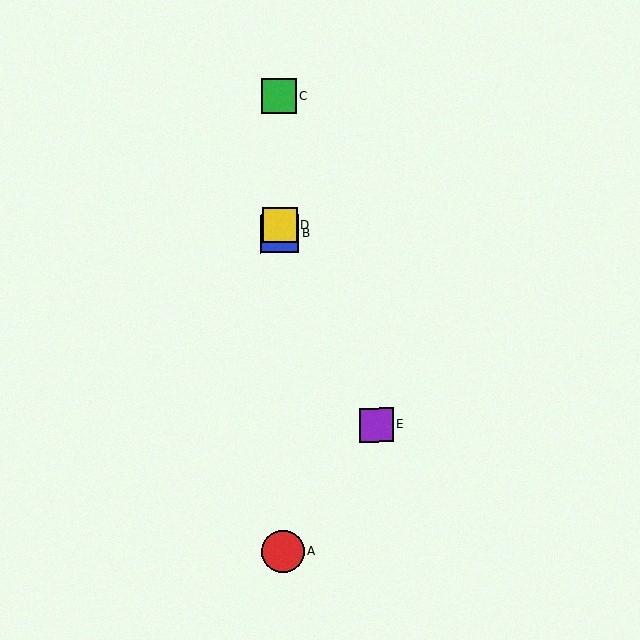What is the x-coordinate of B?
Object B is at x≈280.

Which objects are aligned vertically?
Objects A, B, C, D are aligned vertically.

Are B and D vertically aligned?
Yes, both are at x≈280.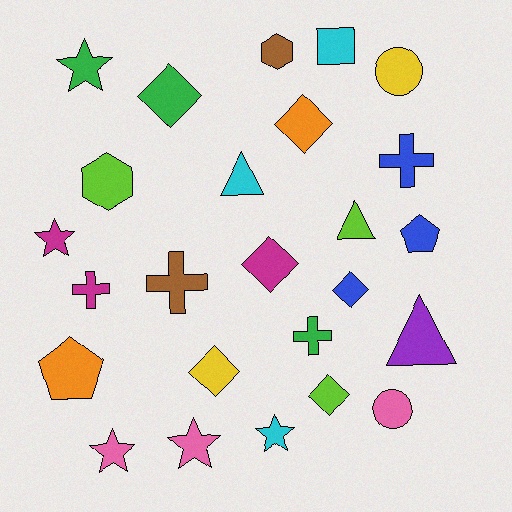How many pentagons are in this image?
There are 2 pentagons.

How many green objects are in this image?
There are 3 green objects.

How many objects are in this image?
There are 25 objects.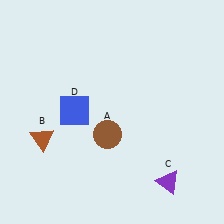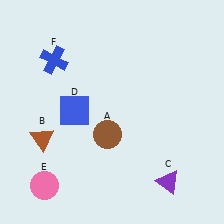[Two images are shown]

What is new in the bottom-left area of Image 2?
A pink circle (E) was added in the bottom-left area of Image 2.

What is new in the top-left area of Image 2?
A blue cross (F) was added in the top-left area of Image 2.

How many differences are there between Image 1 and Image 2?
There are 2 differences between the two images.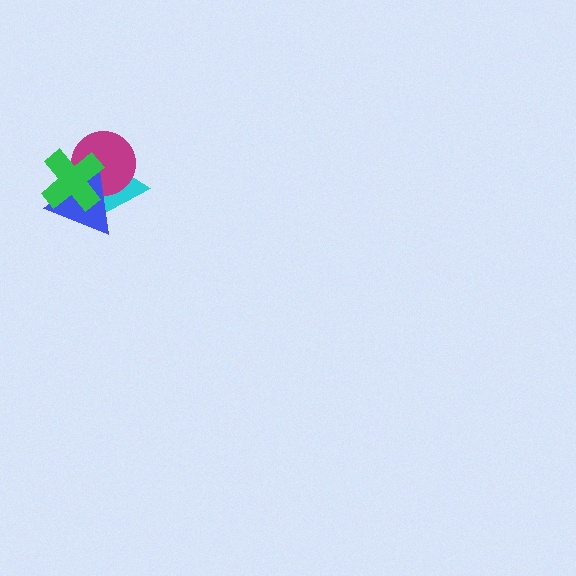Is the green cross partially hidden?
No, no other shape covers it.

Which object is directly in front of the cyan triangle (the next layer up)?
The magenta circle is directly in front of the cyan triangle.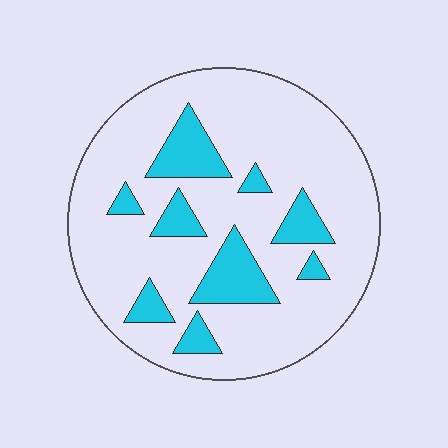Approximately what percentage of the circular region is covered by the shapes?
Approximately 20%.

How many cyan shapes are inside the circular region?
9.